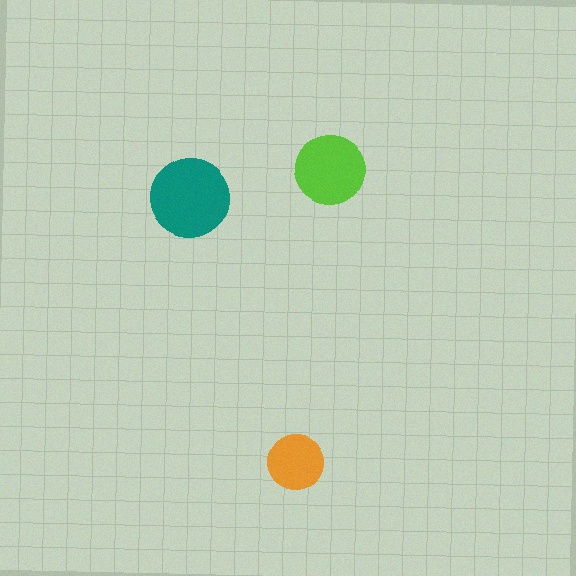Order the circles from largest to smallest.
the teal one, the lime one, the orange one.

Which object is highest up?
The lime circle is topmost.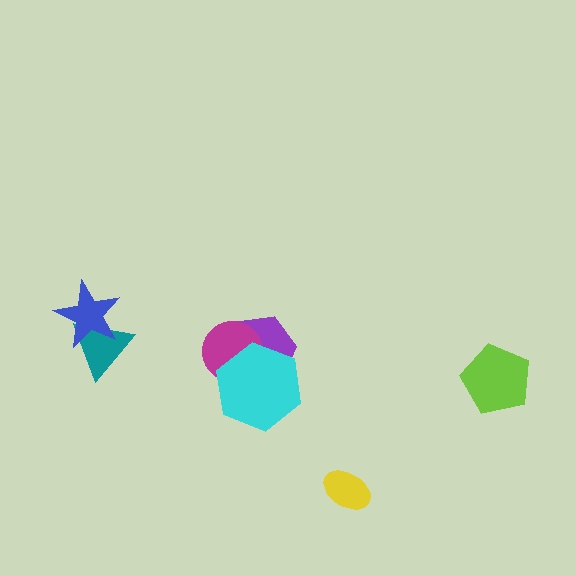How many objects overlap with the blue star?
1 object overlaps with the blue star.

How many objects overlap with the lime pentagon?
0 objects overlap with the lime pentagon.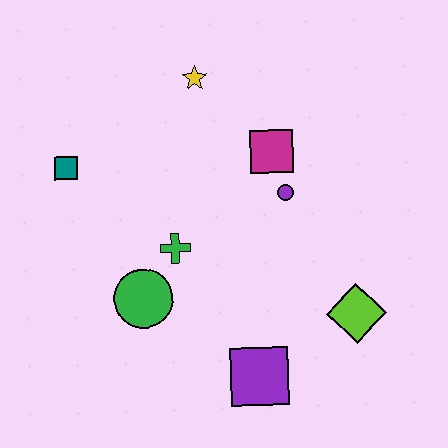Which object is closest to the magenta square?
The purple circle is closest to the magenta square.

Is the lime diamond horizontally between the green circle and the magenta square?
No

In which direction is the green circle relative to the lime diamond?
The green circle is to the left of the lime diamond.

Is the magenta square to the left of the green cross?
No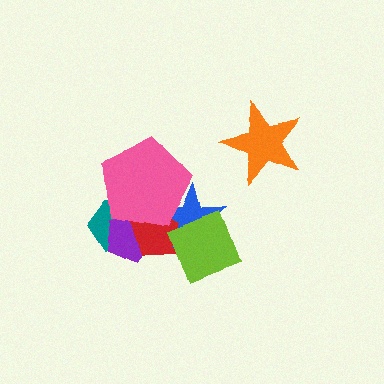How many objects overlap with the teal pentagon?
3 objects overlap with the teal pentagon.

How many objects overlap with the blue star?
3 objects overlap with the blue star.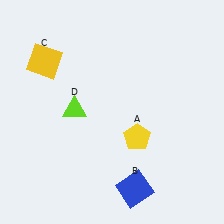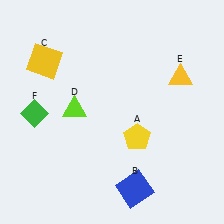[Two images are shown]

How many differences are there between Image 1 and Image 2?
There are 2 differences between the two images.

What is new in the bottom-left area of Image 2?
A green diamond (F) was added in the bottom-left area of Image 2.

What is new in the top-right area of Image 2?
A yellow triangle (E) was added in the top-right area of Image 2.